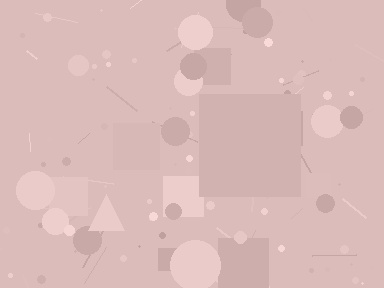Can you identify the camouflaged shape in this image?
The camouflaged shape is a square.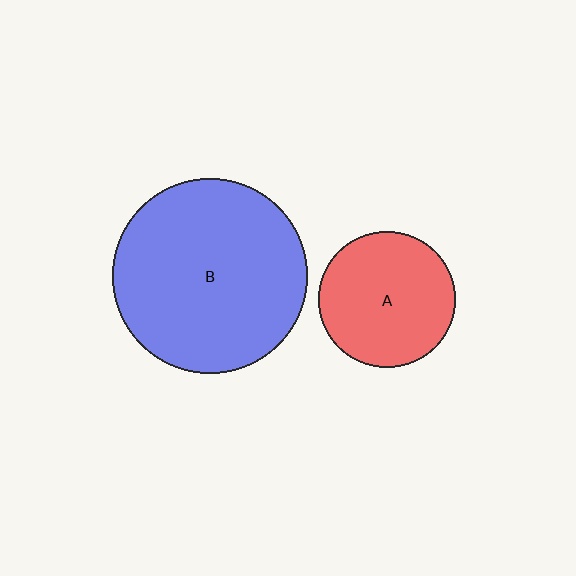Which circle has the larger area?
Circle B (blue).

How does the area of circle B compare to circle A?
Approximately 2.0 times.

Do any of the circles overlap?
No, none of the circles overlap.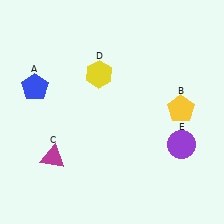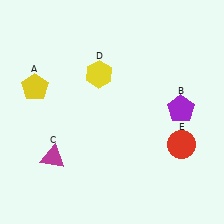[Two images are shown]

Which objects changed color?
A changed from blue to yellow. B changed from yellow to purple. E changed from purple to red.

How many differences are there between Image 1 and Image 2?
There are 3 differences between the two images.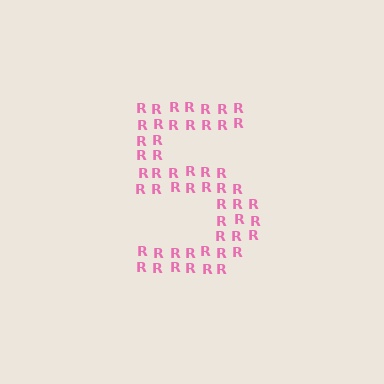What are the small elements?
The small elements are letter R's.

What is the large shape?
The large shape is the digit 5.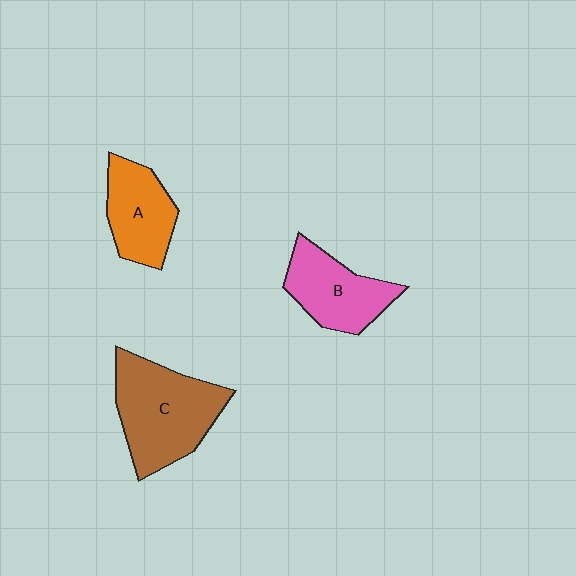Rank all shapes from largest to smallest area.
From largest to smallest: C (brown), B (pink), A (orange).